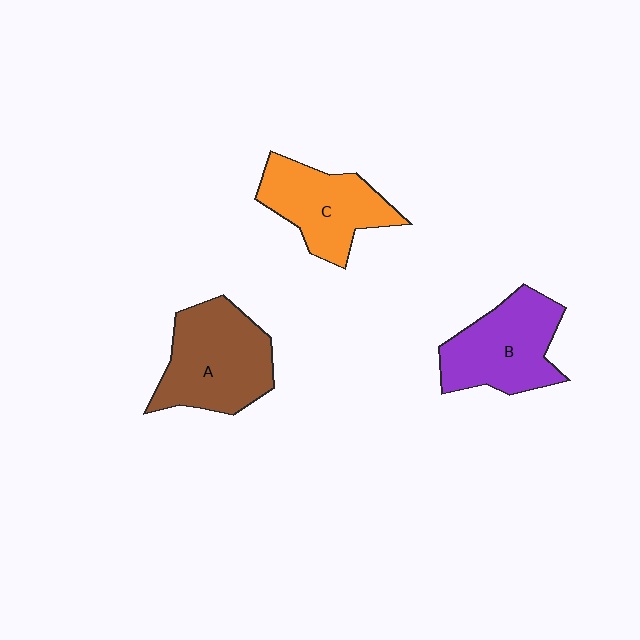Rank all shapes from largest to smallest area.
From largest to smallest: A (brown), B (purple), C (orange).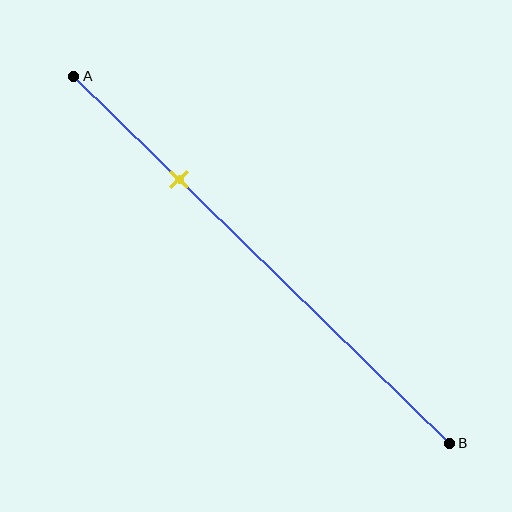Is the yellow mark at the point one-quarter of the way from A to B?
No, the mark is at about 30% from A, not at the 25% one-quarter point.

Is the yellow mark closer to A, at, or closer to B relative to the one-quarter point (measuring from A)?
The yellow mark is closer to point B than the one-quarter point of segment AB.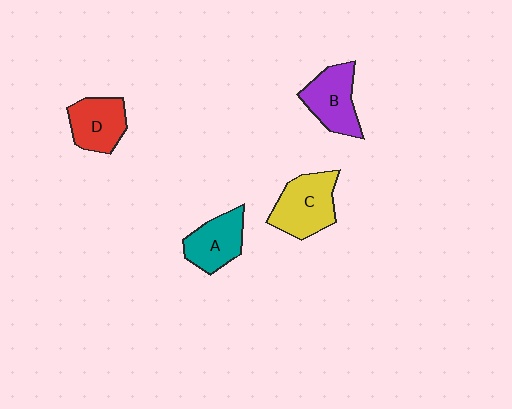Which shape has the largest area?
Shape C (yellow).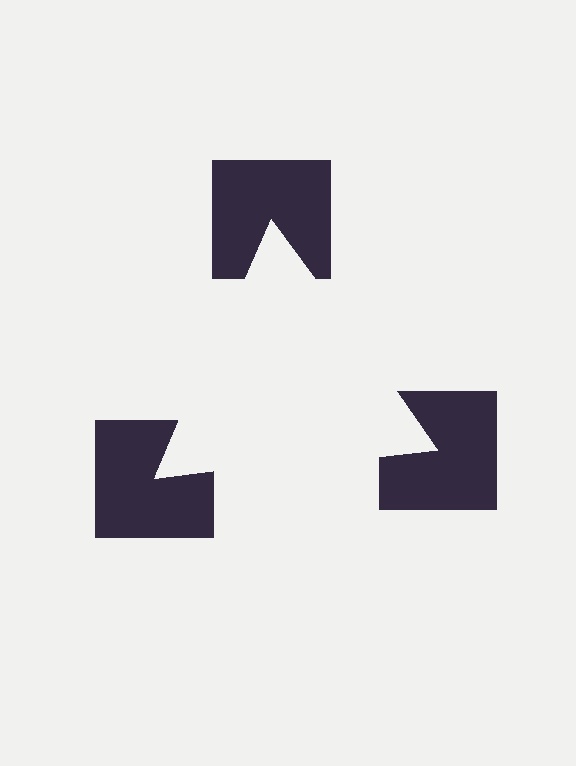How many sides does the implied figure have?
3 sides.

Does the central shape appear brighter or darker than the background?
It typically appears slightly brighter than the background, even though no actual brightness change is drawn.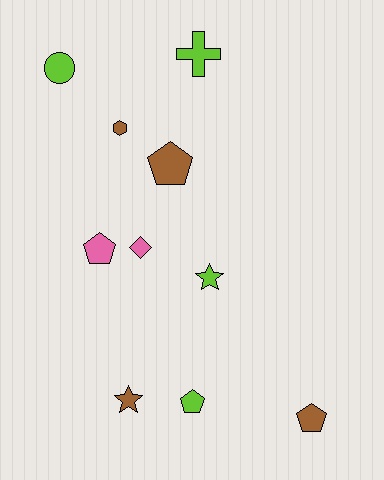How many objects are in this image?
There are 10 objects.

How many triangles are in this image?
There are no triangles.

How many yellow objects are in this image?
There are no yellow objects.